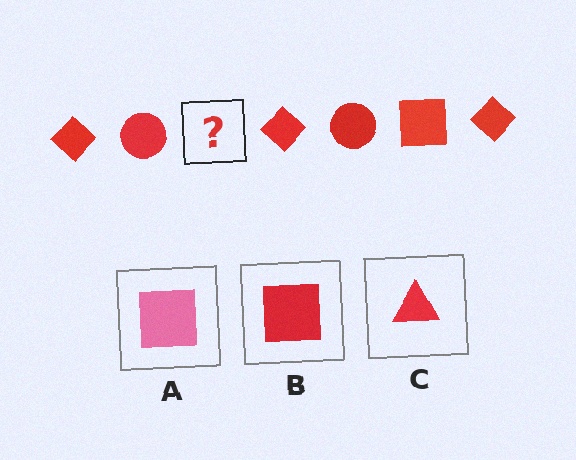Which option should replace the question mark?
Option B.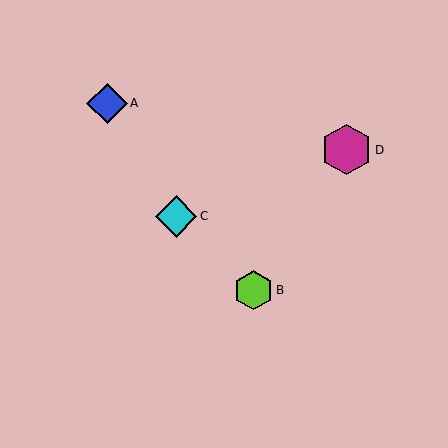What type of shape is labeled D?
Shape D is a magenta hexagon.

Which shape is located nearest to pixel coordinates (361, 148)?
The magenta hexagon (labeled D) at (347, 150) is nearest to that location.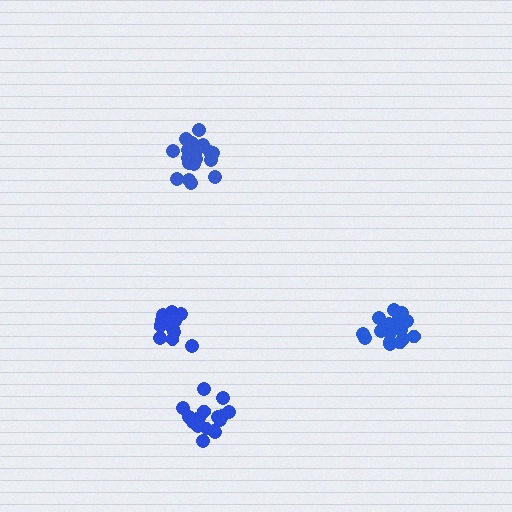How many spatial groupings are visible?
There are 4 spatial groupings.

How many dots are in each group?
Group 1: 20 dots, Group 2: 19 dots, Group 3: 17 dots, Group 4: 15 dots (71 total).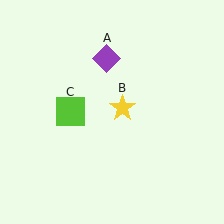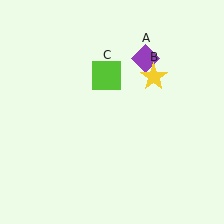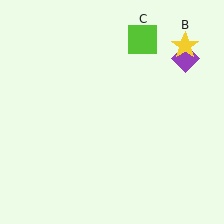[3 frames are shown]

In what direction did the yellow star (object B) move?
The yellow star (object B) moved up and to the right.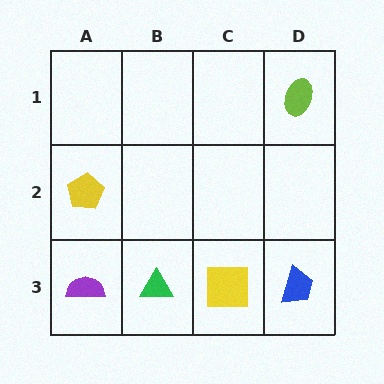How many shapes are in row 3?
4 shapes.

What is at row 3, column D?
A blue trapezoid.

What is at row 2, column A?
A yellow pentagon.